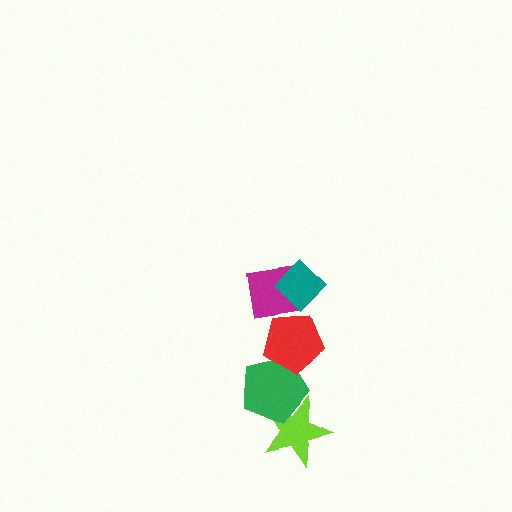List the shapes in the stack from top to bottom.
From top to bottom: the teal diamond, the magenta square, the red pentagon, the green pentagon, the lime star.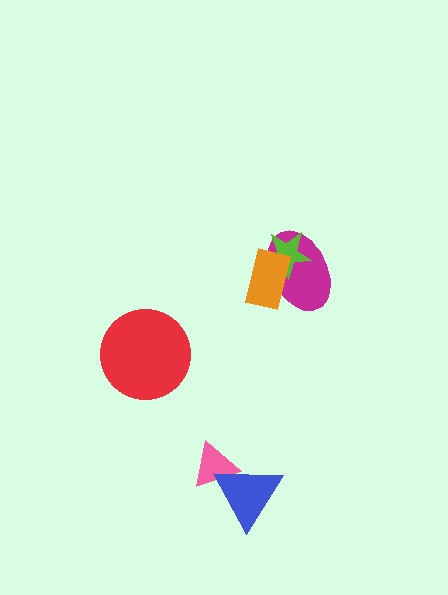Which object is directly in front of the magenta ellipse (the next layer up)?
The lime star is directly in front of the magenta ellipse.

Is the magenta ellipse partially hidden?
Yes, it is partially covered by another shape.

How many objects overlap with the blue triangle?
1 object overlaps with the blue triangle.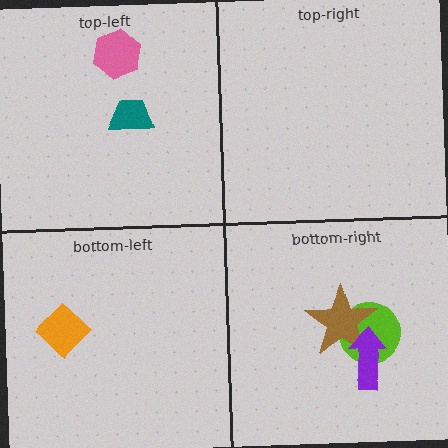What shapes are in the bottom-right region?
The lime circle, the brown star, the purple arrow.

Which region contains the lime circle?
The bottom-right region.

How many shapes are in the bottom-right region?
3.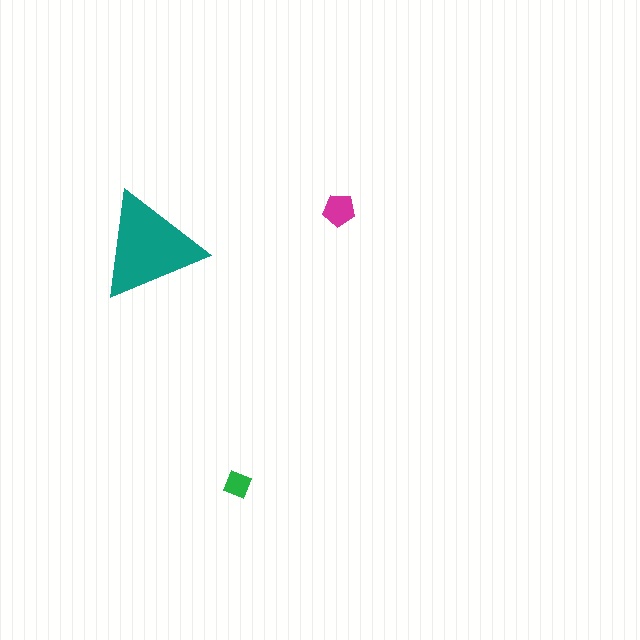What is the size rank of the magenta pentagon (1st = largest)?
2nd.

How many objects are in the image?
There are 3 objects in the image.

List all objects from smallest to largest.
The green diamond, the magenta pentagon, the teal triangle.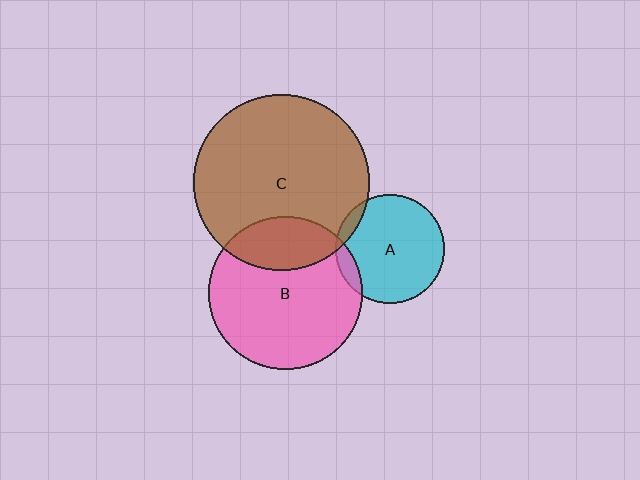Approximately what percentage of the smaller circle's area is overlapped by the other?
Approximately 10%.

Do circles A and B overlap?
Yes.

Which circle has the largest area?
Circle C (brown).